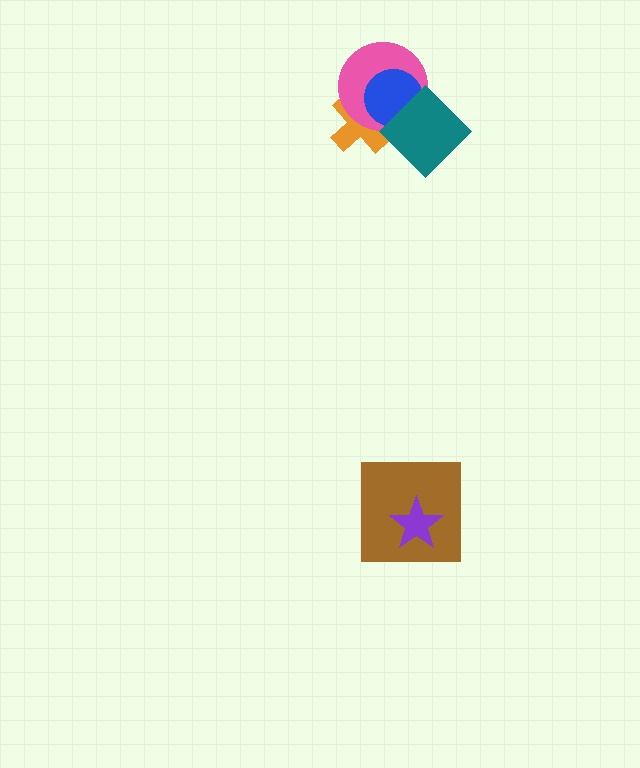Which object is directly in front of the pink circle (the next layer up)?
The blue circle is directly in front of the pink circle.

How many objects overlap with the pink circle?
3 objects overlap with the pink circle.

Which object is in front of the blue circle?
The teal diamond is in front of the blue circle.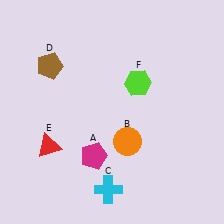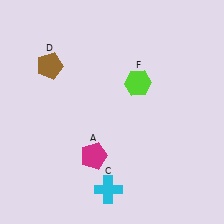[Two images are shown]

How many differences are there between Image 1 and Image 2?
There are 2 differences between the two images.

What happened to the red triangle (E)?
The red triangle (E) was removed in Image 2. It was in the bottom-left area of Image 1.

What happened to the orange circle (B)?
The orange circle (B) was removed in Image 2. It was in the bottom-right area of Image 1.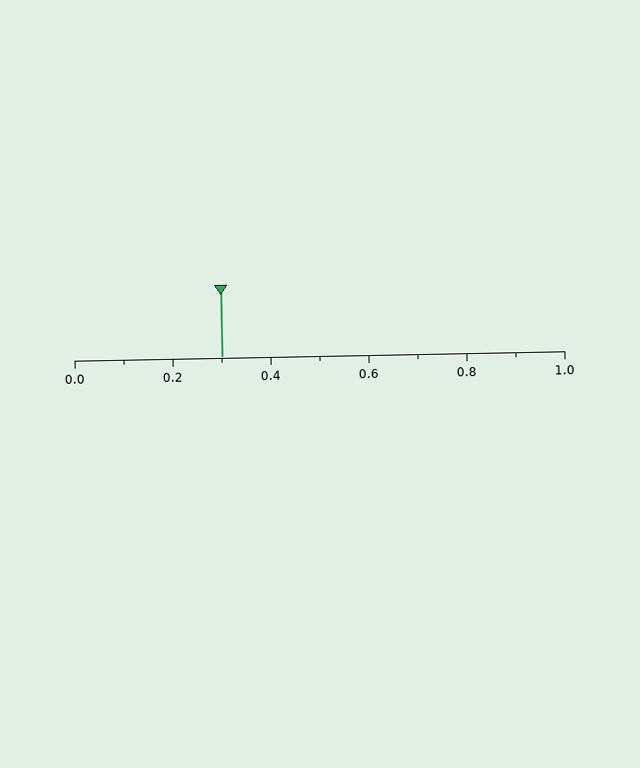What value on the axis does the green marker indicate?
The marker indicates approximately 0.3.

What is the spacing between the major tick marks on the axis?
The major ticks are spaced 0.2 apart.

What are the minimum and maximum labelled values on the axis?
The axis runs from 0.0 to 1.0.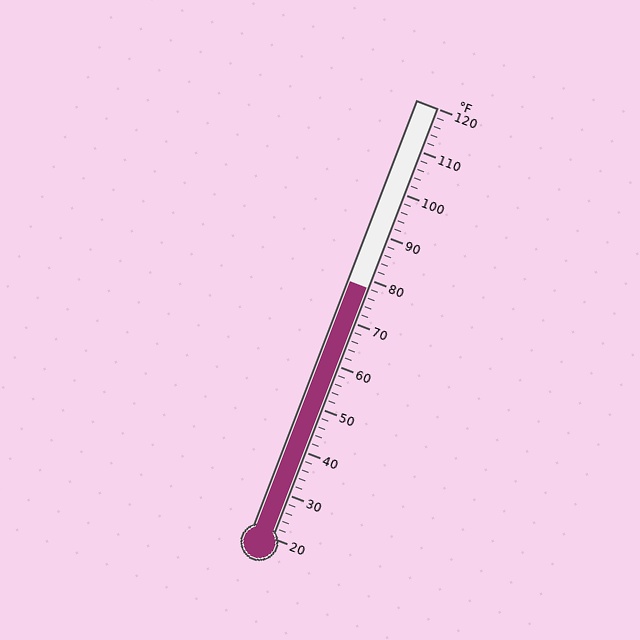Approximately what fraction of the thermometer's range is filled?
The thermometer is filled to approximately 60% of its range.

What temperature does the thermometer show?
The thermometer shows approximately 78°F.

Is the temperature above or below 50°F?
The temperature is above 50°F.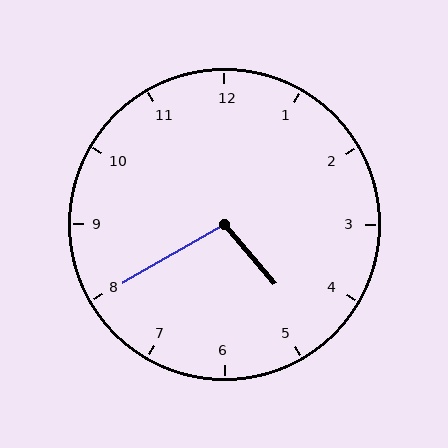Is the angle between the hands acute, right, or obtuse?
It is obtuse.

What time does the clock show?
4:40.